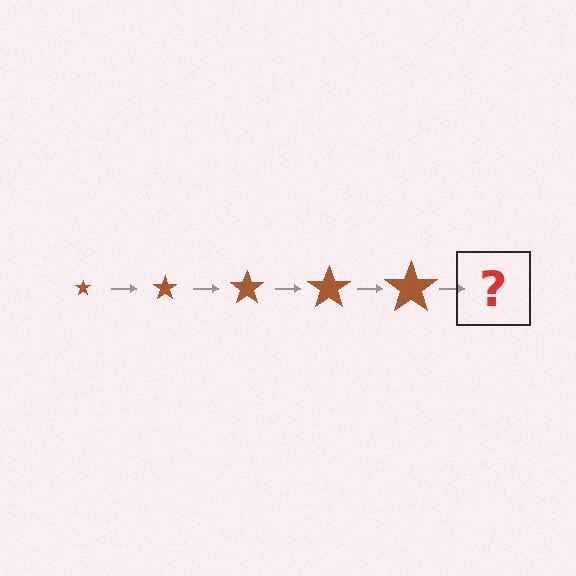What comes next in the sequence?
The next element should be a brown star, larger than the previous one.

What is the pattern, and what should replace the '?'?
The pattern is that the star gets progressively larger each step. The '?' should be a brown star, larger than the previous one.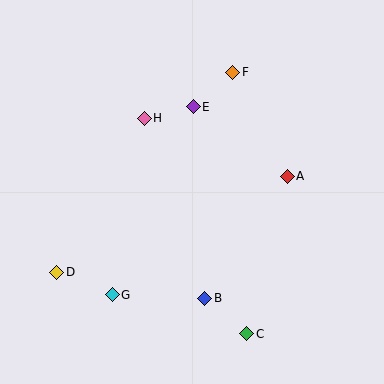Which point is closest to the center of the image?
Point E at (193, 107) is closest to the center.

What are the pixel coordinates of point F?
Point F is at (233, 72).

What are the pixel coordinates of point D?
Point D is at (57, 272).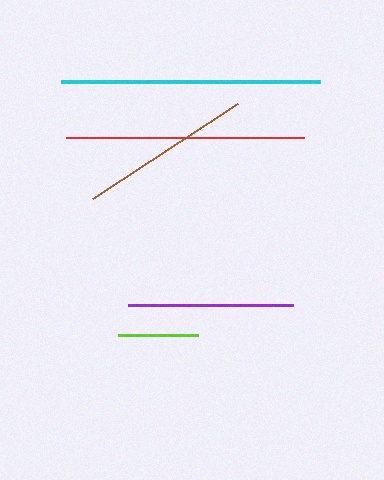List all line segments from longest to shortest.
From longest to shortest: cyan, red, brown, purple, lime.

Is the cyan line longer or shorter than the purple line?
The cyan line is longer than the purple line.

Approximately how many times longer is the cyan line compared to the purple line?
The cyan line is approximately 1.6 times the length of the purple line.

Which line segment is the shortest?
The lime line is the shortest at approximately 80 pixels.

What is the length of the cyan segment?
The cyan segment is approximately 259 pixels long.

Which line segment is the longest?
The cyan line is the longest at approximately 259 pixels.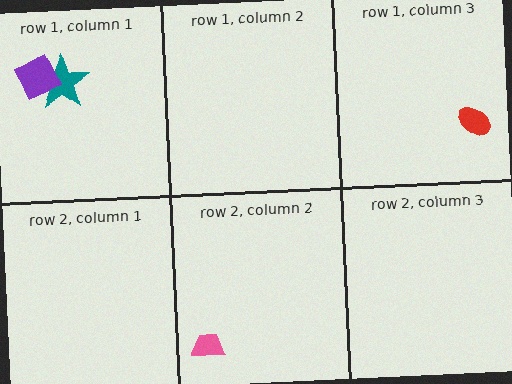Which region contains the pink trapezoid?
The row 2, column 2 region.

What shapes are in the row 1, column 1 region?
The teal star, the purple diamond.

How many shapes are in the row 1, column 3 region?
1.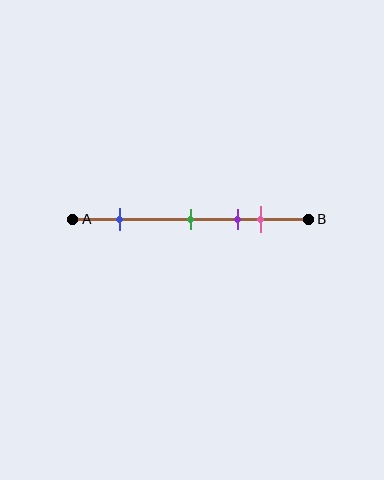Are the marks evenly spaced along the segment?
No, the marks are not evenly spaced.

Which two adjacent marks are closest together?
The purple and pink marks are the closest adjacent pair.